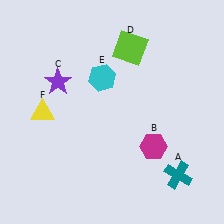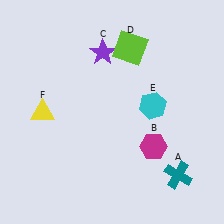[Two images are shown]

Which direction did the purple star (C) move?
The purple star (C) moved right.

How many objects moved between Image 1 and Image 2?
2 objects moved between the two images.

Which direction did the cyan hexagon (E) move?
The cyan hexagon (E) moved right.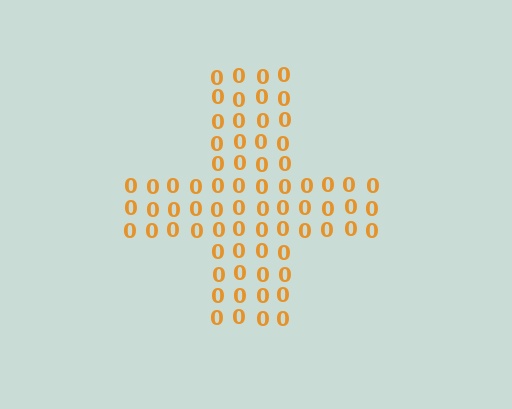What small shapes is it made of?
It is made of small digit 0's.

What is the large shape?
The large shape is a cross.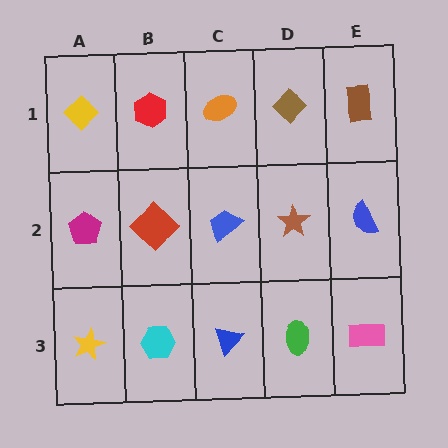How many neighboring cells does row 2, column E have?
3.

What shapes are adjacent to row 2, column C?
An orange ellipse (row 1, column C), a blue triangle (row 3, column C), a red diamond (row 2, column B), a brown star (row 2, column D).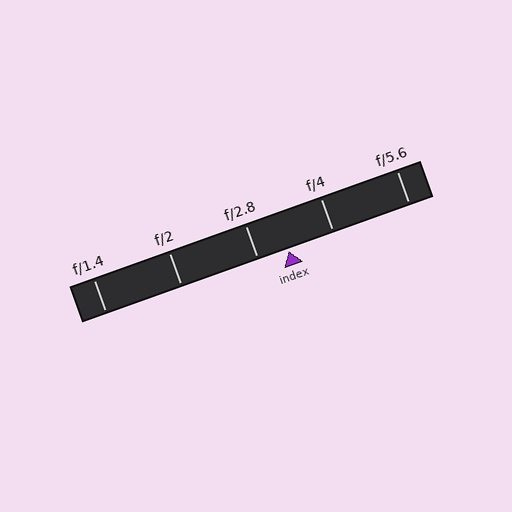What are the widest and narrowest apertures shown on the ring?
The widest aperture shown is f/1.4 and the narrowest is f/5.6.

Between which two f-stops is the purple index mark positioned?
The index mark is between f/2.8 and f/4.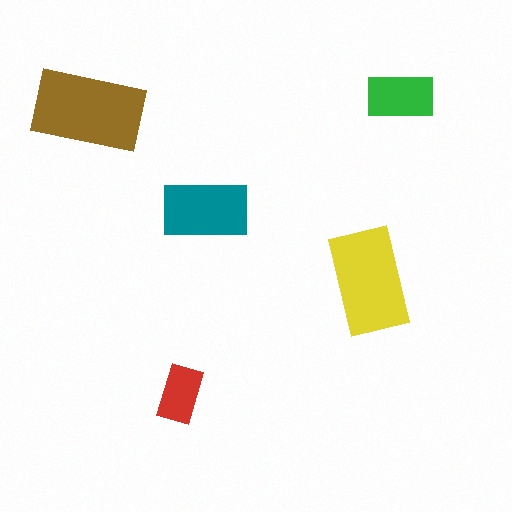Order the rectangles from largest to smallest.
the brown one, the yellow one, the teal one, the green one, the red one.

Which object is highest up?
The green rectangle is topmost.